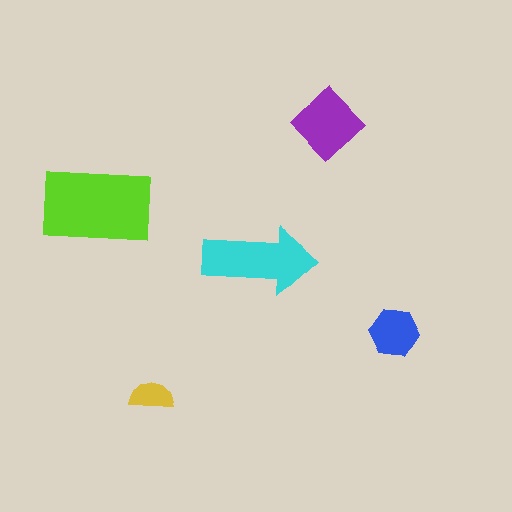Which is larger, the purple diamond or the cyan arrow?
The cyan arrow.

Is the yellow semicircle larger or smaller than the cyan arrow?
Smaller.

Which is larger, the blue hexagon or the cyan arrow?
The cyan arrow.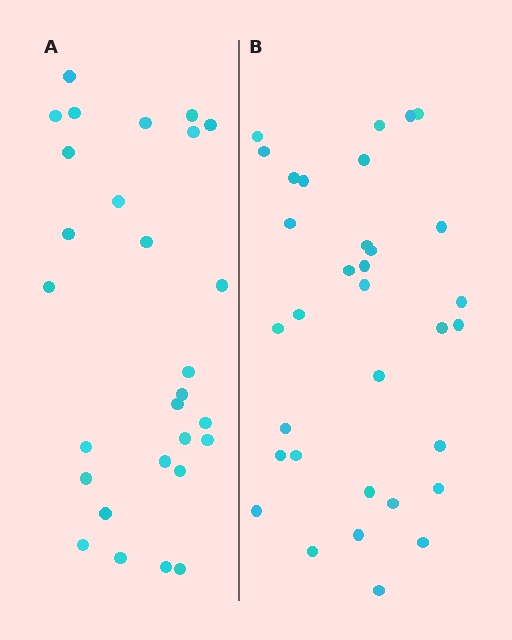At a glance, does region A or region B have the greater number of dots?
Region B (the right region) has more dots.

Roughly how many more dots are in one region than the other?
Region B has about 5 more dots than region A.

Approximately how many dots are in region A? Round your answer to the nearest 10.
About 30 dots. (The exact count is 28, which rounds to 30.)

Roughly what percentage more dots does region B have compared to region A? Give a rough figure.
About 20% more.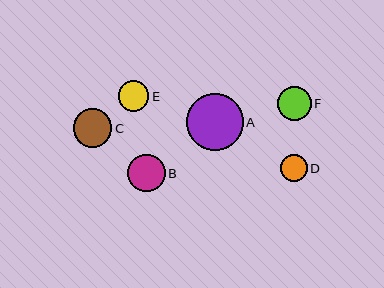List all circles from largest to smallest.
From largest to smallest: A, C, B, F, E, D.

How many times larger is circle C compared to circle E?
Circle C is approximately 1.2 times the size of circle E.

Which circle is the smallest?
Circle D is the smallest with a size of approximately 27 pixels.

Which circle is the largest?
Circle A is the largest with a size of approximately 57 pixels.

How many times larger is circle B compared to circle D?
Circle B is approximately 1.4 times the size of circle D.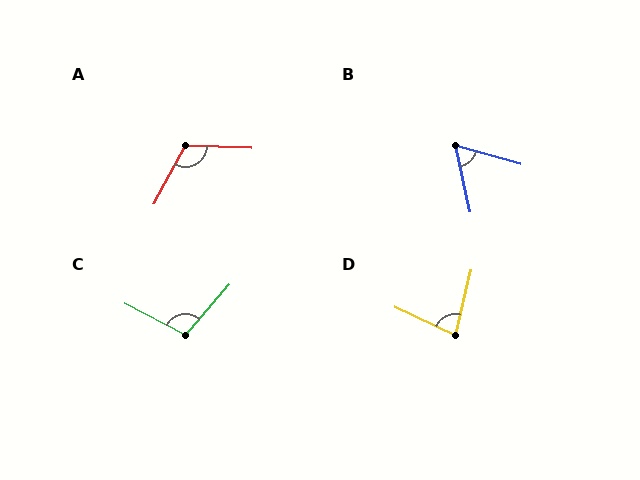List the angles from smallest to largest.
B (62°), D (78°), C (103°), A (117°).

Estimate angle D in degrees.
Approximately 78 degrees.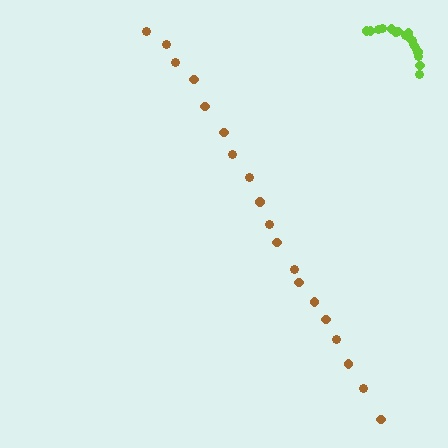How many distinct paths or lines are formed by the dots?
There are 2 distinct paths.